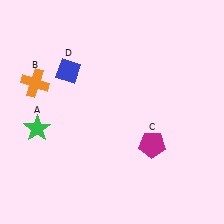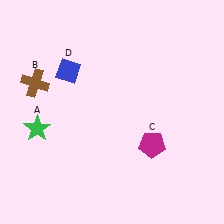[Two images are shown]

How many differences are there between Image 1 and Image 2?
There is 1 difference between the two images.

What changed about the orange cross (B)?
In Image 1, B is orange. In Image 2, it changed to brown.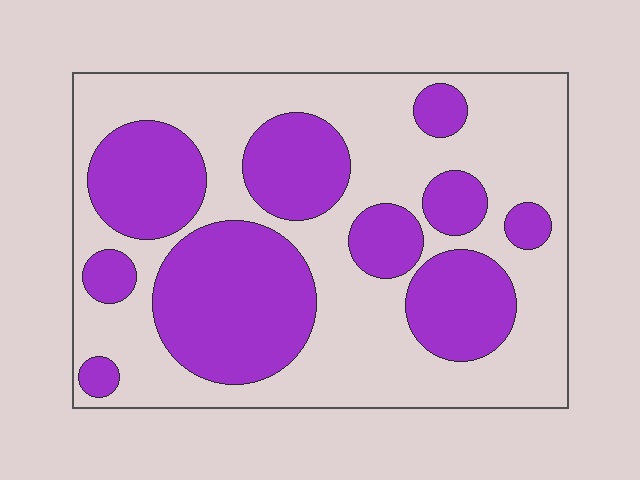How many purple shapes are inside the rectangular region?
10.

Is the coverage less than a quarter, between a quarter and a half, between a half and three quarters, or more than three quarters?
Between a quarter and a half.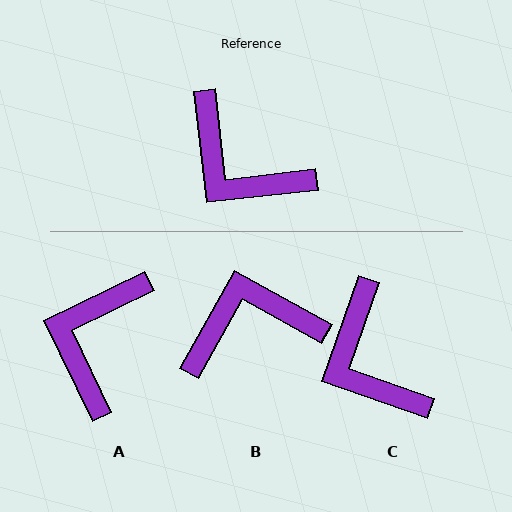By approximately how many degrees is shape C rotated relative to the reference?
Approximately 26 degrees clockwise.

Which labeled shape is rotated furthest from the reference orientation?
B, about 126 degrees away.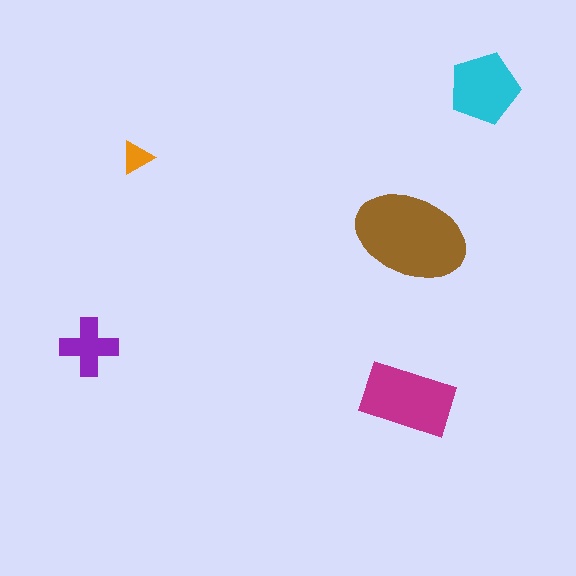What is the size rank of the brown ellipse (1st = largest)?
1st.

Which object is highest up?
The cyan pentagon is topmost.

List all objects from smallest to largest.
The orange triangle, the purple cross, the cyan pentagon, the magenta rectangle, the brown ellipse.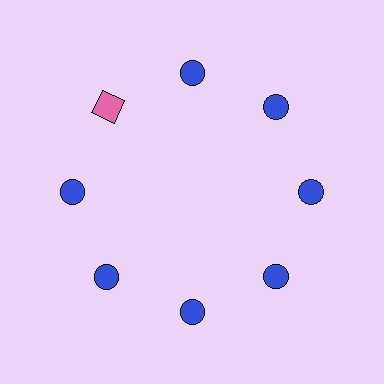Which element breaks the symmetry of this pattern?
The pink square at roughly the 10 o'clock position breaks the symmetry. All other shapes are blue circles.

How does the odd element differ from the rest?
It differs in both color (pink instead of blue) and shape (square instead of circle).